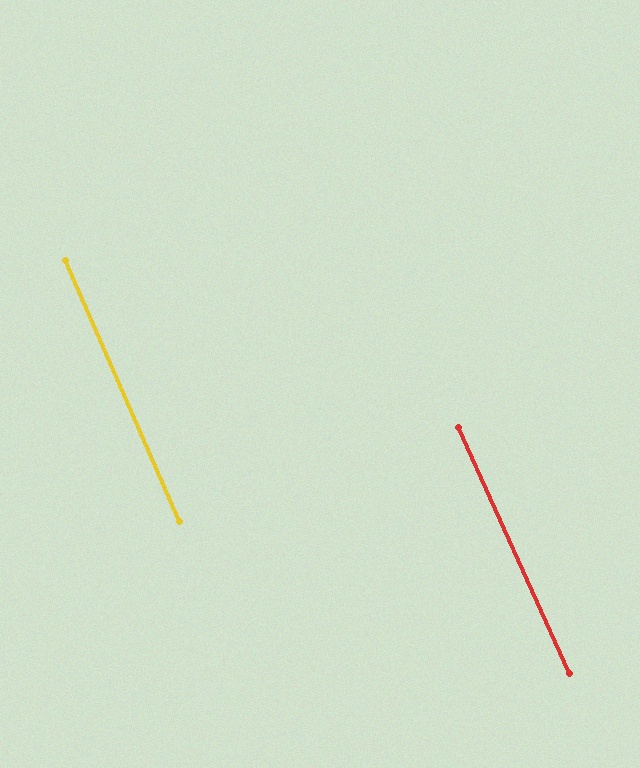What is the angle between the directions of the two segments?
Approximately 0 degrees.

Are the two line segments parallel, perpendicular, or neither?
Parallel — their directions differ by only 0.4°.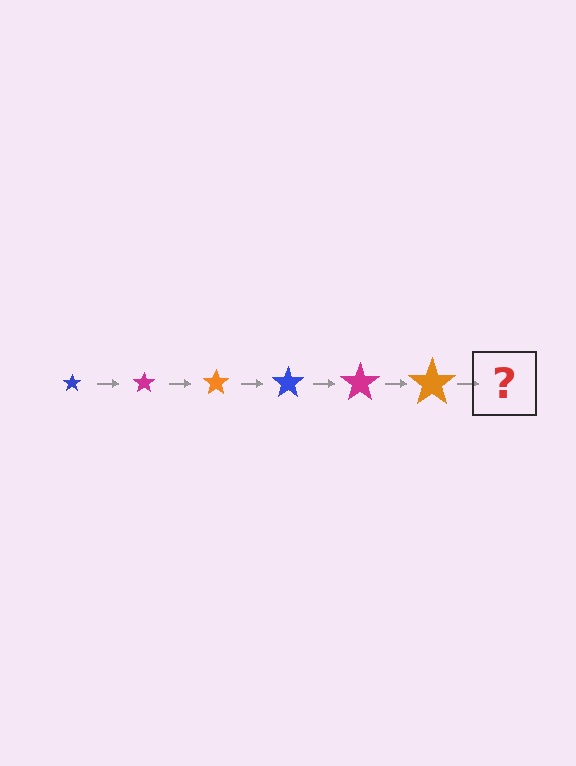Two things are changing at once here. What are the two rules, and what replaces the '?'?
The two rules are that the star grows larger each step and the color cycles through blue, magenta, and orange. The '?' should be a blue star, larger than the previous one.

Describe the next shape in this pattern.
It should be a blue star, larger than the previous one.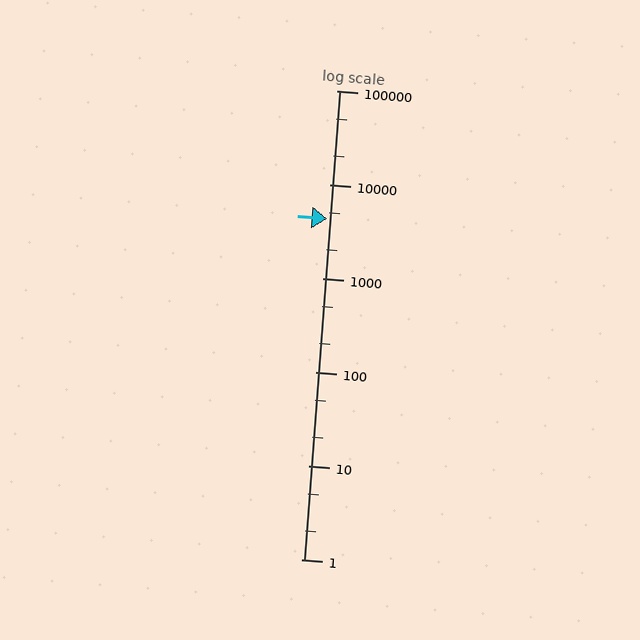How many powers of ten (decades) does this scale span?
The scale spans 5 decades, from 1 to 100000.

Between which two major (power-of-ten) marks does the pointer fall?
The pointer is between 1000 and 10000.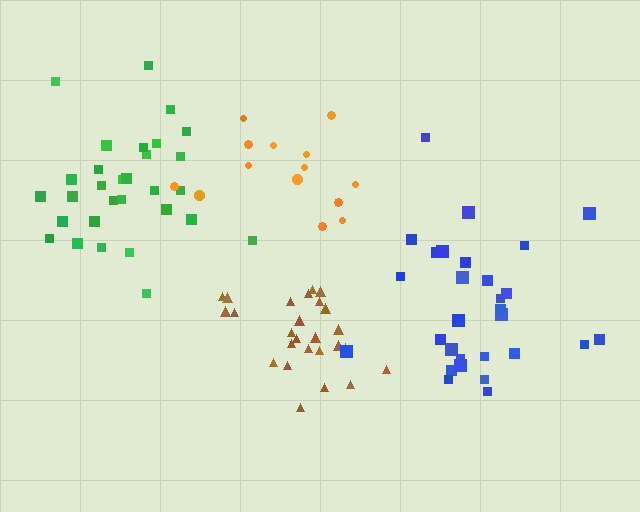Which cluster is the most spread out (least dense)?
Orange.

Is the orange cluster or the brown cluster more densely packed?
Brown.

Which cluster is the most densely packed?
Brown.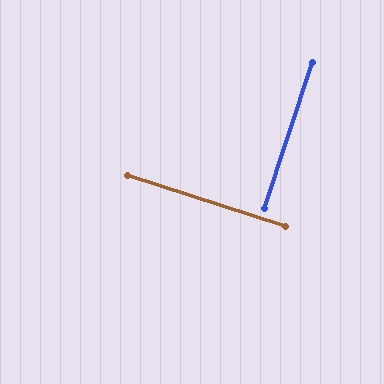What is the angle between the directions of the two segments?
Approximately 89 degrees.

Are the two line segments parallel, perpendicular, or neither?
Perpendicular — they meet at approximately 89°.